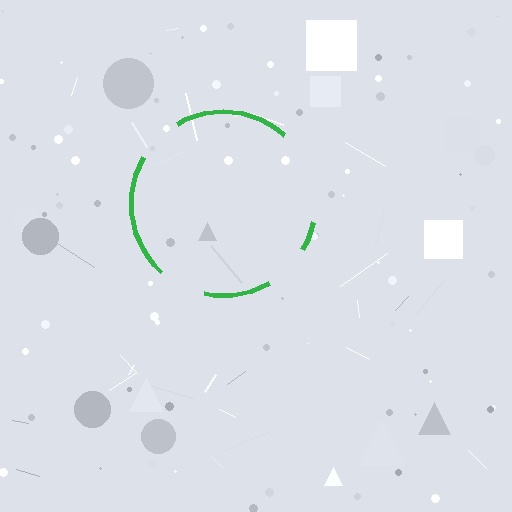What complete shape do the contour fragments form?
The contour fragments form a circle.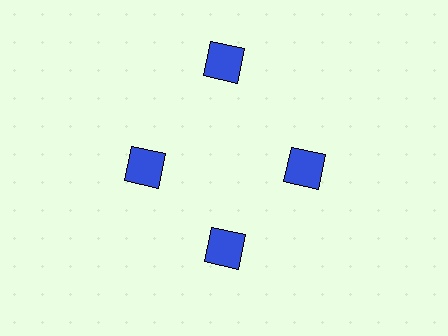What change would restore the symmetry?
The symmetry would be restored by moving it inward, back onto the ring so that all 4 squares sit at equal angles and equal distance from the center.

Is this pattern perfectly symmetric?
No. The 4 blue squares are arranged in a ring, but one element near the 12 o'clock position is pushed outward from the center, breaking the 4-fold rotational symmetry.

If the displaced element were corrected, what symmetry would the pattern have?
It would have 4-fold rotational symmetry — the pattern would map onto itself every 90 degrees.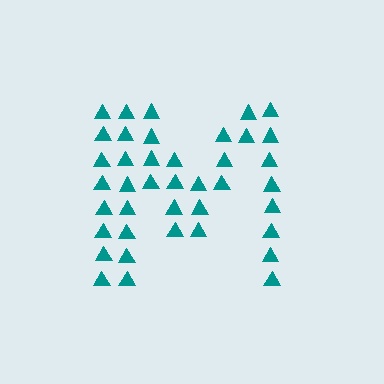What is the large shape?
The large shape is the letter M.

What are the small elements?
The small elements are triangles.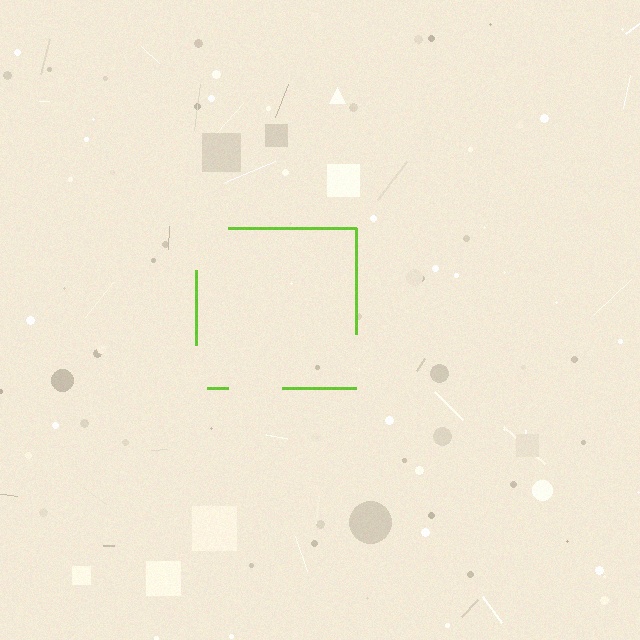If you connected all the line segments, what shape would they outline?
They would outline a square.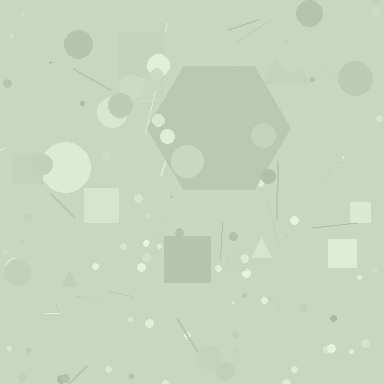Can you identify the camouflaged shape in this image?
The camouflaged shape is a hexagon.